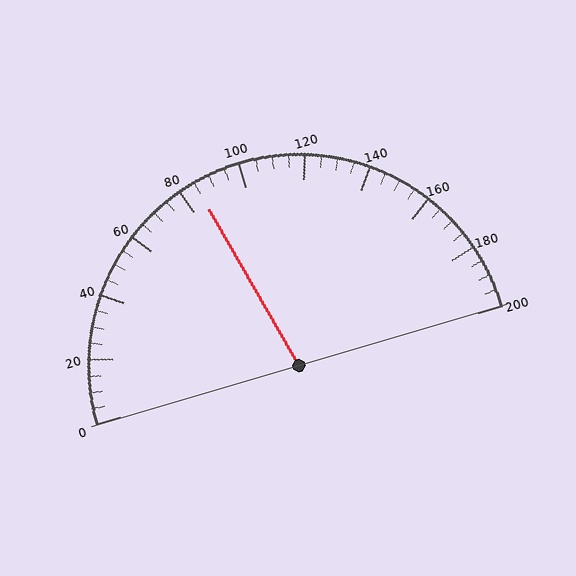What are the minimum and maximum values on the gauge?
The gauge ranges from 0 to 200.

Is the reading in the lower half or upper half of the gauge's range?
The reading is in the lower half of the range (0 to 200).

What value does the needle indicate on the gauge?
The needle indicates approximately 85.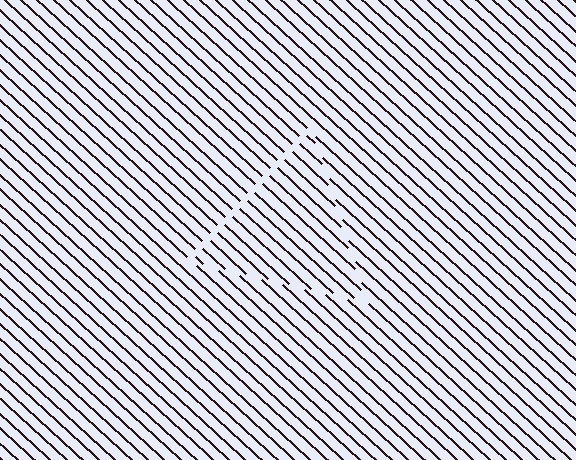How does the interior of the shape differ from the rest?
The interior of the shape contains the same grating, shifted by half a period — the contour is defined by the phase discontinuity where line-ends from the inner and outer gratings abut.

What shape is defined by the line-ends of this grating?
An illusory triangle. The interior of the shape contains the same grating, shifted by half a period — the contour is defined by the phase discontinuity where line-ends from the inner and outer gratings abut.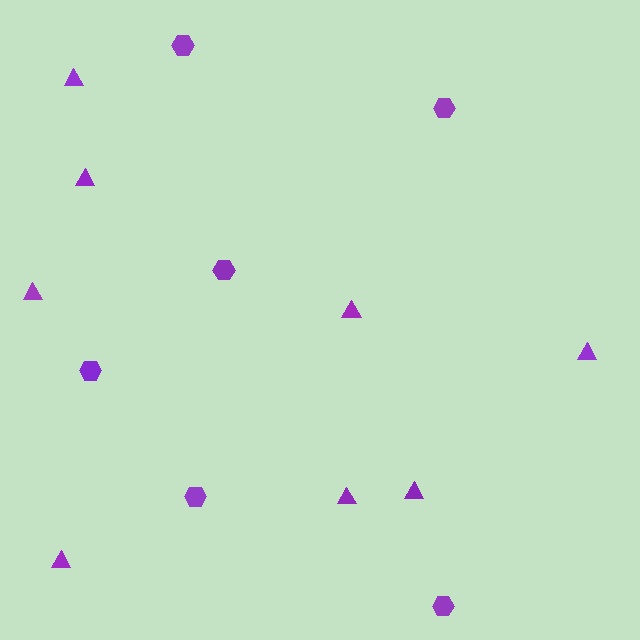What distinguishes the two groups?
There are 2 groups: one group of triangles (8) and one group of hexagons (6).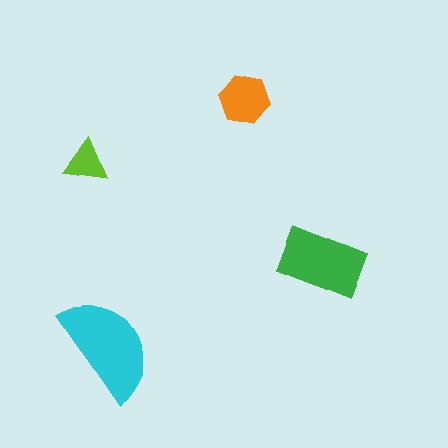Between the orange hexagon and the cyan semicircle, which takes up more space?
The cyan semicircle.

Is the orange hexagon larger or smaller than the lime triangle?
Larger.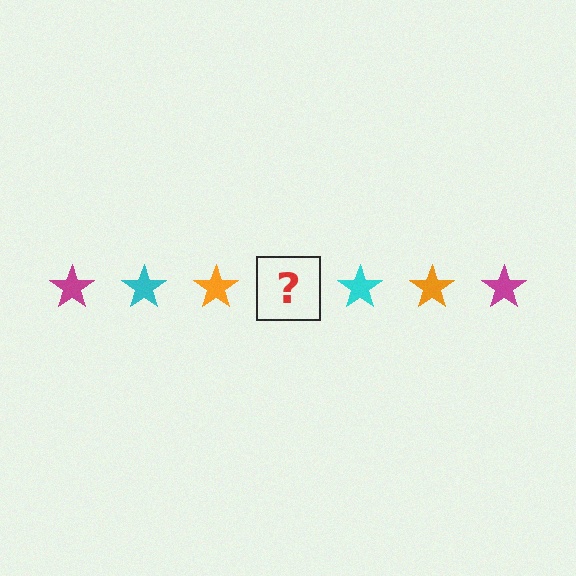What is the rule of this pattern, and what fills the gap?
The rule is that the pattern cycles through magenta, cyan, orange stars. The gap should be filled with a magenta star.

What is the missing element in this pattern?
The missing element is a magenta star.